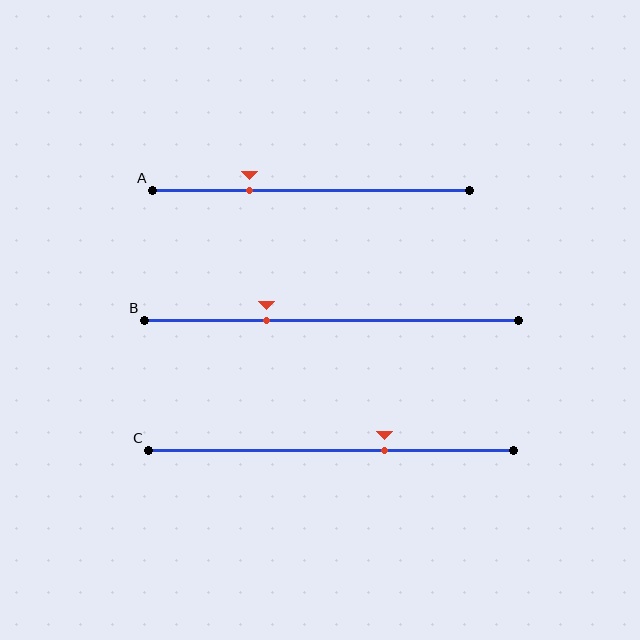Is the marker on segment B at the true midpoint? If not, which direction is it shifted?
No, the marker on segment B is shifted to the left by about 17% of the segment length.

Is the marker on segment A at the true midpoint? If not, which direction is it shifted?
No, the marker on segment A is shifted to the left by about 19% of the segment length.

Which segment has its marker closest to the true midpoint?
Segment C has its marker closest to the true midpoint.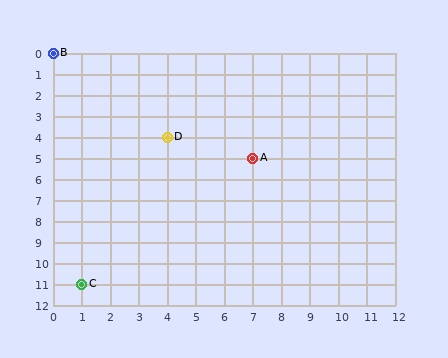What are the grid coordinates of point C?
Point C is at grid coordinates (1, 11).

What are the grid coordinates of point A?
Point A is at grid coordinates (7, 5).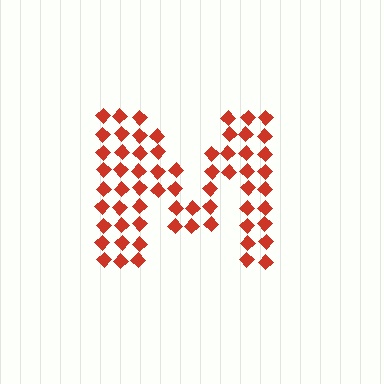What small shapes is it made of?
It is made of small diamonds.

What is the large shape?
The large shape is the letter M.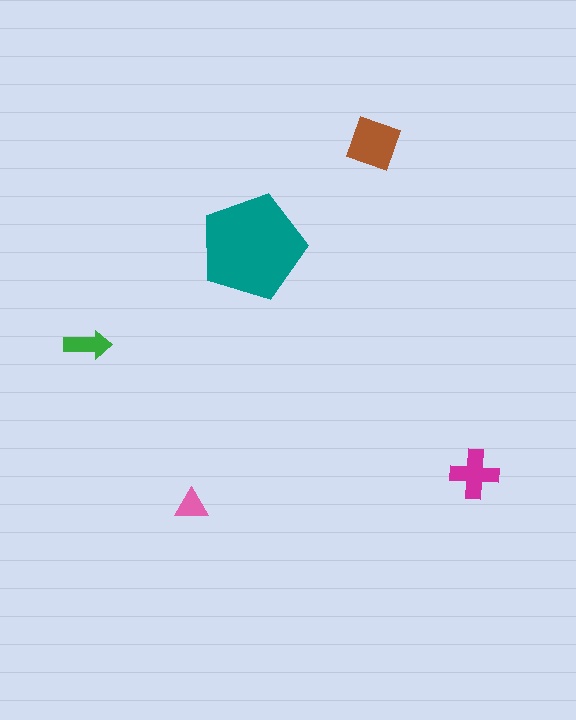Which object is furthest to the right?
The magenta cross is rightmost.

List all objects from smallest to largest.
The pink triangle, the green arrow, the magenta cross, the brown diamond, the teal pentagon.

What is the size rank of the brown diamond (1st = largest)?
2nd.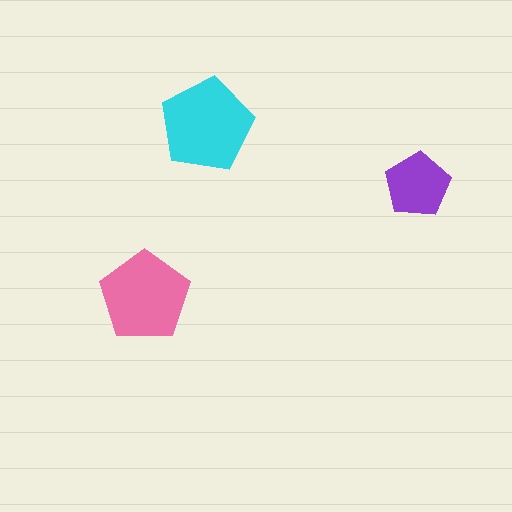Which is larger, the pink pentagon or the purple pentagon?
The pink one.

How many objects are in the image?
There are 3 objects in the image.